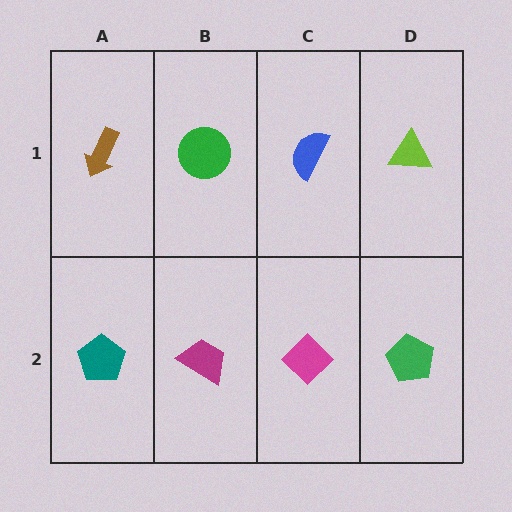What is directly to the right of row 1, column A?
A green circle.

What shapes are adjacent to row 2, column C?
A blue semicircle (row 1, column C), a magenta trapezoid (row 2, column B), a green pentagon (row 2, column D).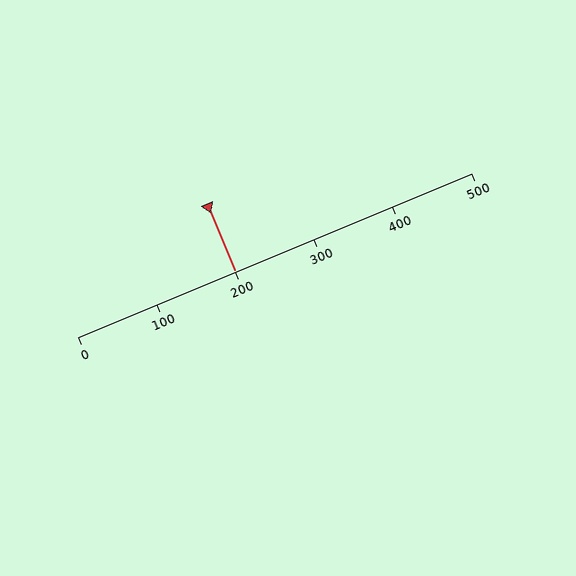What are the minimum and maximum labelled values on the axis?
The axis runs from 0 to 500.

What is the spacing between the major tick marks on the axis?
The major ticks are spaced 100 apart.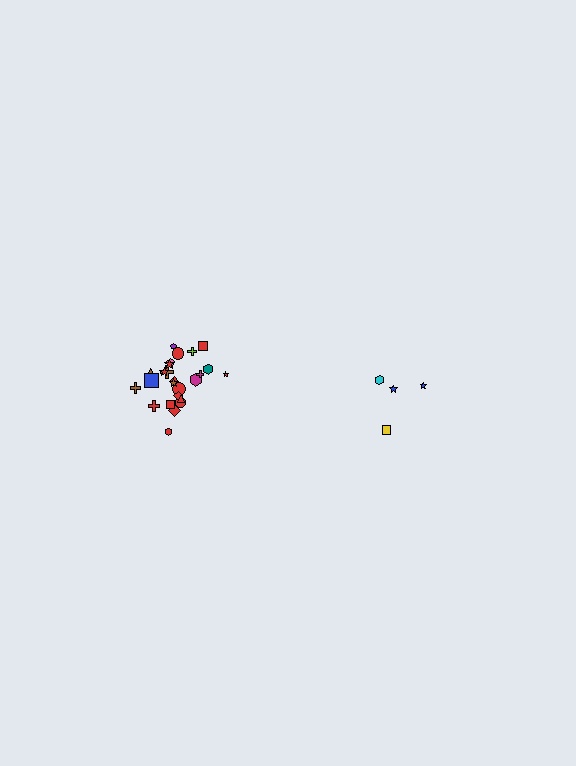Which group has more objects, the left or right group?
The left group.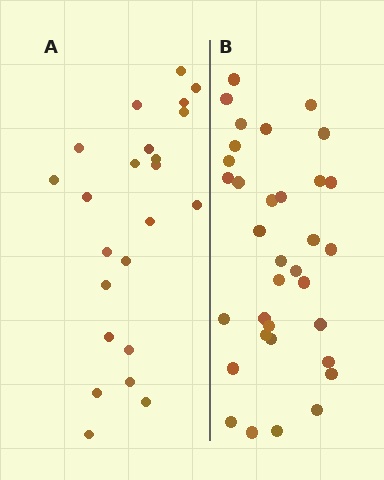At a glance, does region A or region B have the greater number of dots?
Region B (the right region) has more dots.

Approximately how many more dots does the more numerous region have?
Region B has roughly 12 or so more dots than region A.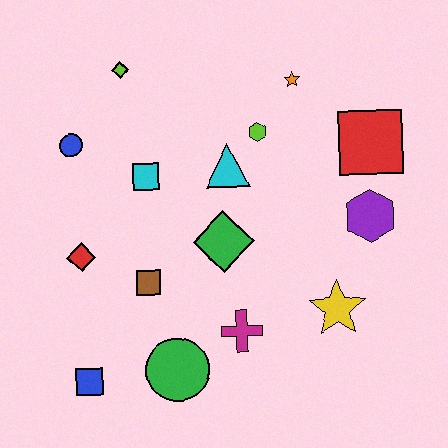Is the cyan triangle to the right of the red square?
No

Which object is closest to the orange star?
The lime hexagon is closest to the orange star.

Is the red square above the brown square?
Yes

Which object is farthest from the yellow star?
The lime diamond is farthest from the yellow star.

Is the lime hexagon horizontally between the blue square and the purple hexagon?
Yes